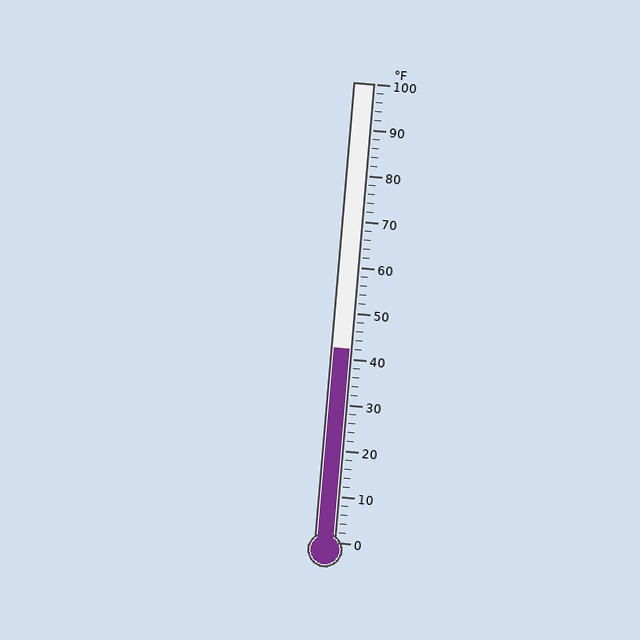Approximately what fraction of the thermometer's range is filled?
The thermometer is filled to approximately 40% of its range.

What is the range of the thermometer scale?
The thermometer scale ranges from 0°F to 100°F.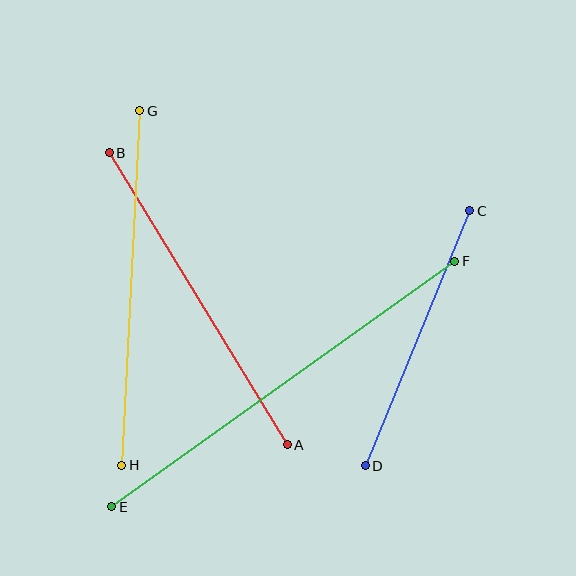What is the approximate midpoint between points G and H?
The midpoint is at approximately (131, 288) pixels.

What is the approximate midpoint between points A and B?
The midpoint is at approximately (198, 299) pixels.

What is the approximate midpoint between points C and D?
The midpoint is at approximately (418, 338) pixels.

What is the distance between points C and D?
The distance is approximately 276 pixels.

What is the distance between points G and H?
The distance is approximately 355 pixels.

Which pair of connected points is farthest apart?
Points E and F are farthest apart.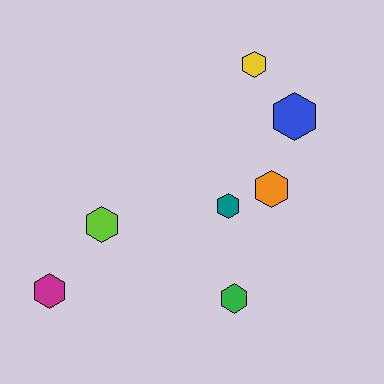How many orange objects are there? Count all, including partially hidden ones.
There is 1 orange object.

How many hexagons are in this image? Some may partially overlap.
There are 7 hexagons.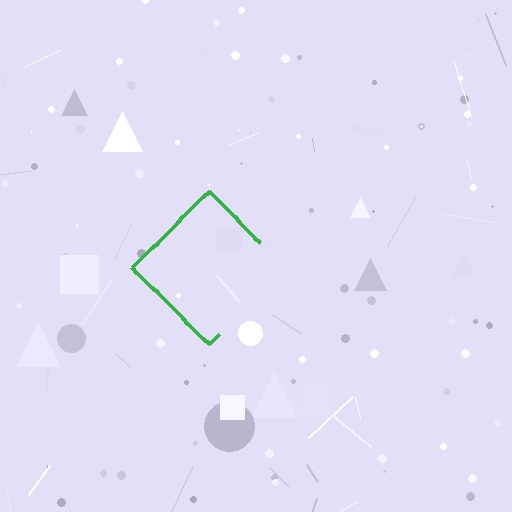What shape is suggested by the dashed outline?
The dashed outline suggests a diamond.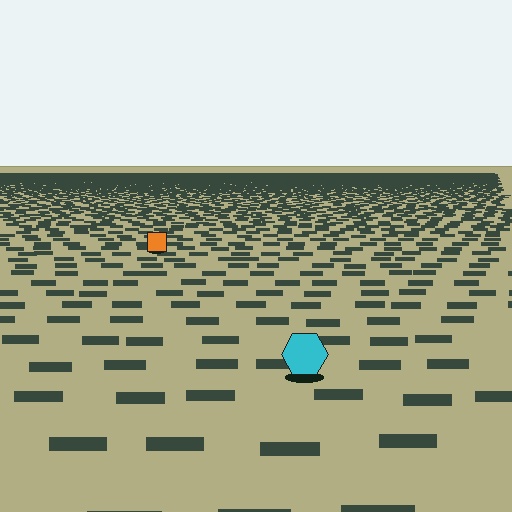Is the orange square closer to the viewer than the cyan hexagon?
No. The cyan hexagon is closer — you can tell from the texture gradient: the ground texture is coarser near it.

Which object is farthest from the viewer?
The orange square is farthest from the viewer. It appears smaller and the ground texture around it is denser.